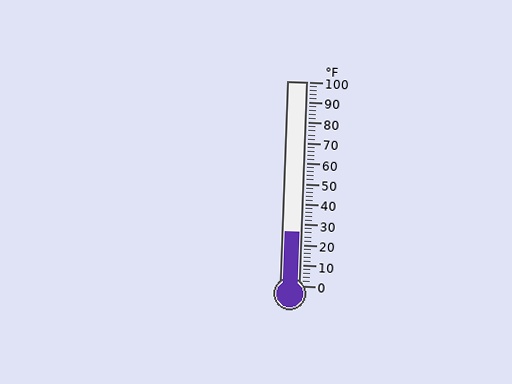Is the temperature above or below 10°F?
The temperature is above 10°F.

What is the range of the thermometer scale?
The thermometer scale ranges from 0°F to 100°F.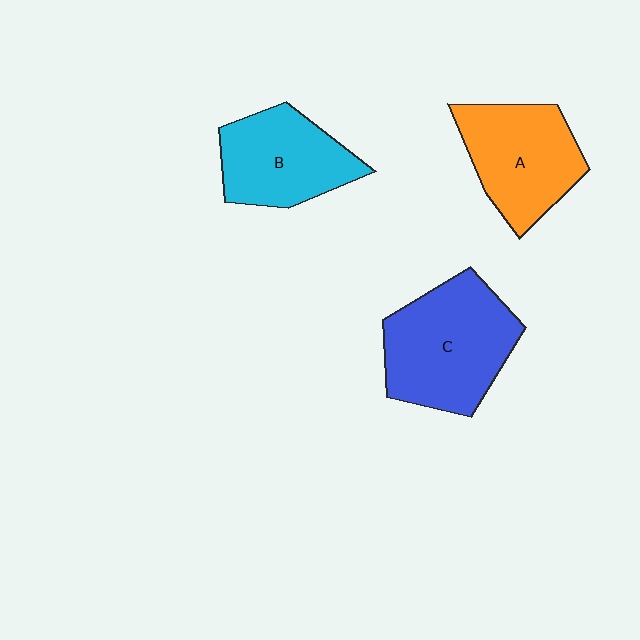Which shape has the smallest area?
Shape B (cyan).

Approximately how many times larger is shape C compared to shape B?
Approximately 1.3 times.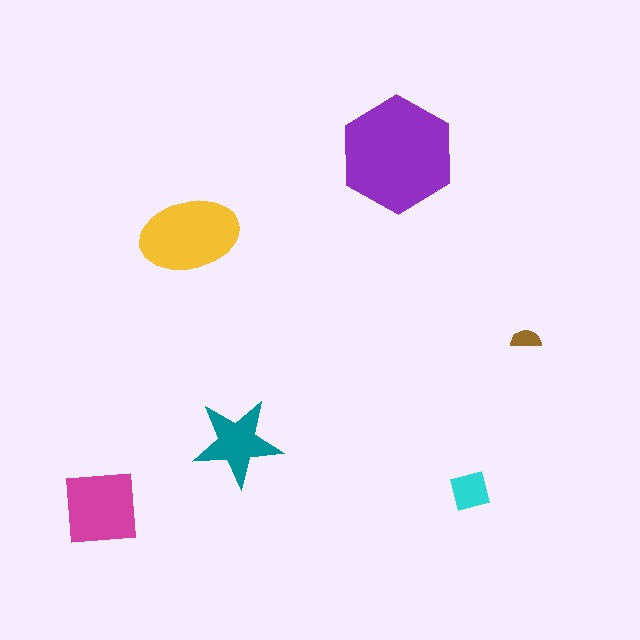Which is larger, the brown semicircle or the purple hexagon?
The purple hexagon.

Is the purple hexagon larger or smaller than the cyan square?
Larger.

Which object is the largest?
The purple hexagon.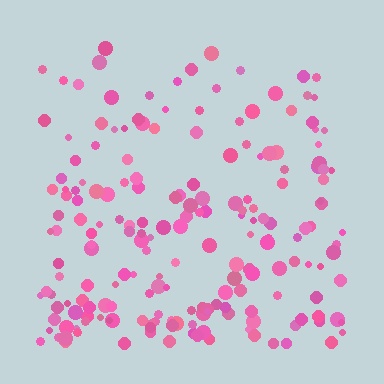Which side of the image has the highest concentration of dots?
The bottom.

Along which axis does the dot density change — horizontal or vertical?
Vertical.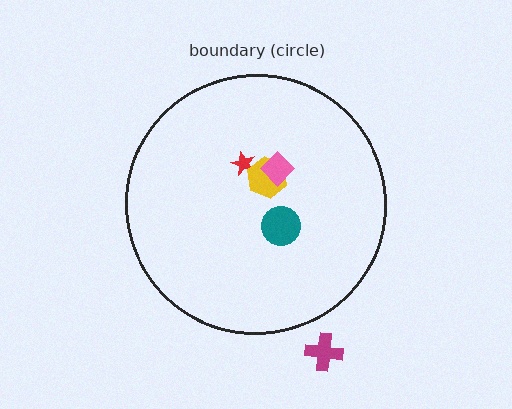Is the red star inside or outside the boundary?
Inside.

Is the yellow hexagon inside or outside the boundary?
Inside.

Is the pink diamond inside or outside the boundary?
Inside.